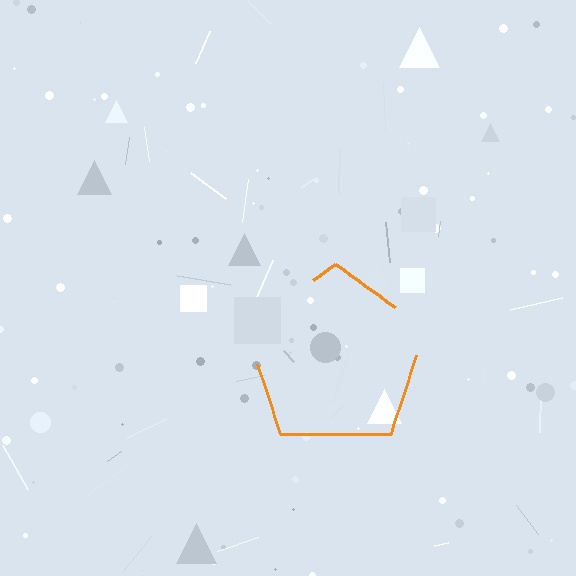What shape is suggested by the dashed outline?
The dashed outline suggests a pentagon.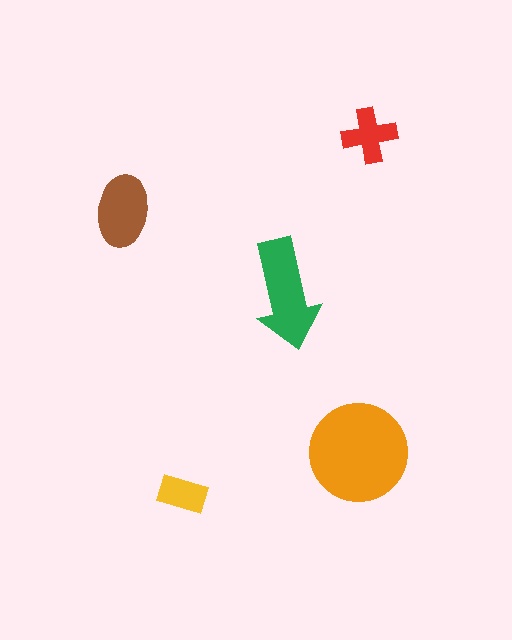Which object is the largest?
The orange circle.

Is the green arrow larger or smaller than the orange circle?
Smaller.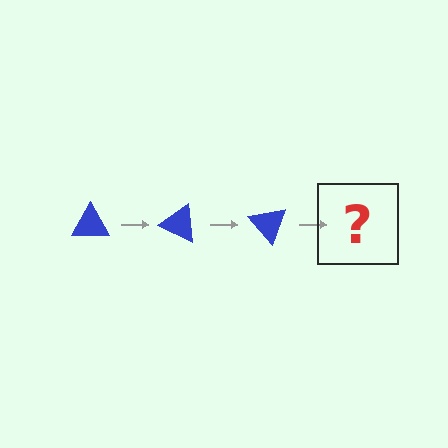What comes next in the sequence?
The next element should be a blue triangle rotated 75 degrees.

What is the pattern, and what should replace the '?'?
The pattern is that the triangle rotates 25 degrees each step. The '?' should be a blue triangle rotated 75 degrees.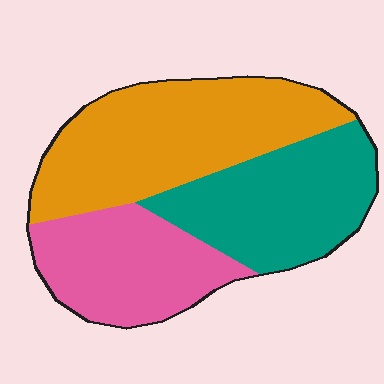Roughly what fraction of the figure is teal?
Teal takes up between a quarter and a half of the figure.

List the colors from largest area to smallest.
From largest to smallest: orange, teal, pink.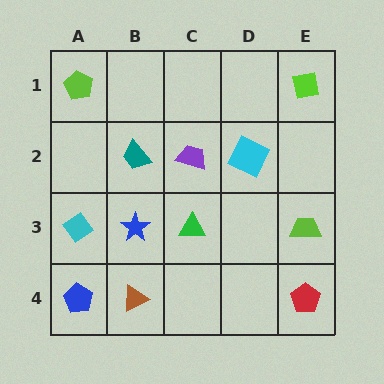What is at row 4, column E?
A red pentagon.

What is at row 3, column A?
A cyan diamond.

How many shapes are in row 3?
4 shapes.